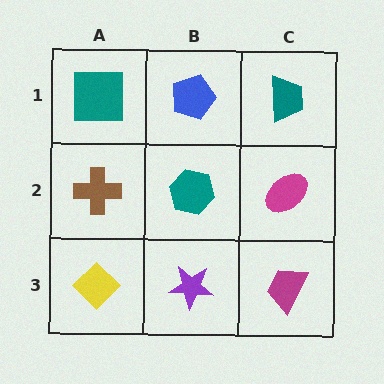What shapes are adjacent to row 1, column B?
A teal hexagon (row 2, column B), a teal square (row 1, column A), a teal trapezoid (row 1, column C).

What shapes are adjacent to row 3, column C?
A magenta ellipse (row 2, column C), a purple star (row 3, column B).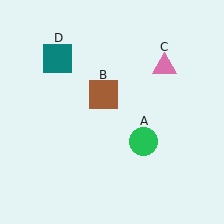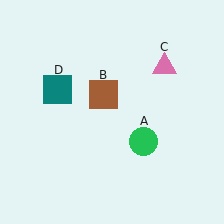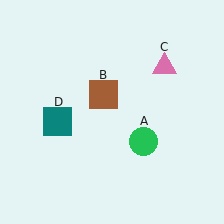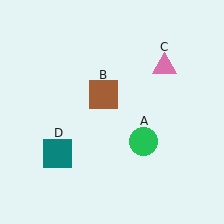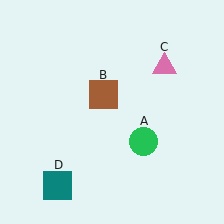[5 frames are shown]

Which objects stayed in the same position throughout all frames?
Green circle (object A) and brown square (object B) and pink triangle (object C) remained stationary.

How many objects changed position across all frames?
1 object changed position: teal square (object D).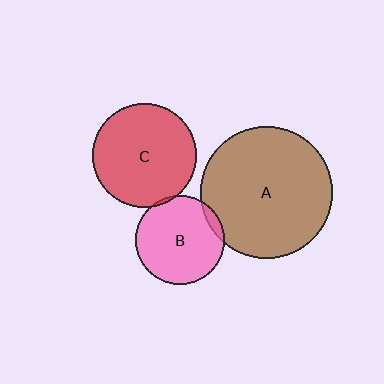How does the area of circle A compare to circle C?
Approximately 1.6 times.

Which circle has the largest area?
Circle A (brown).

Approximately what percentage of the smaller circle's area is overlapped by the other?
Approximately 5%.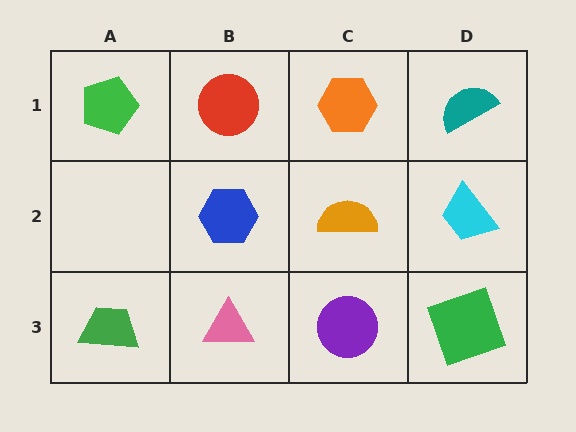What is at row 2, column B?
A blue hexagon.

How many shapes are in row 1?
4 shapes.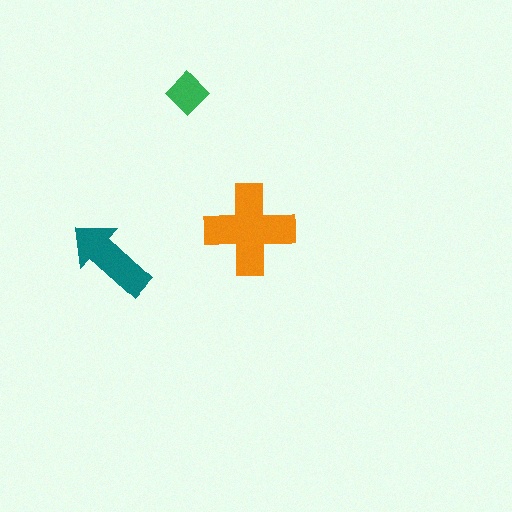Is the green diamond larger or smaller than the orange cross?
Smaller.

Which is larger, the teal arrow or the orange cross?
The orange cross.